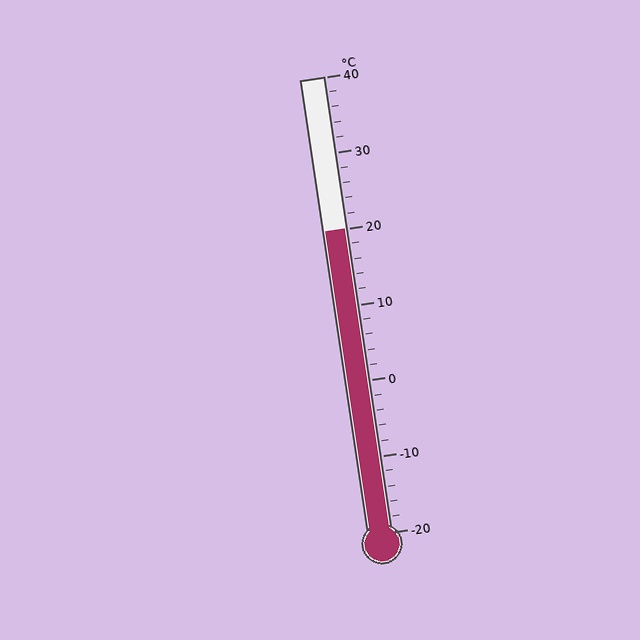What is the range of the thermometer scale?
The thermometer scale ranges from -20°C to 40°C.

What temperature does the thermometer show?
The thermometer shows approximately 20°C.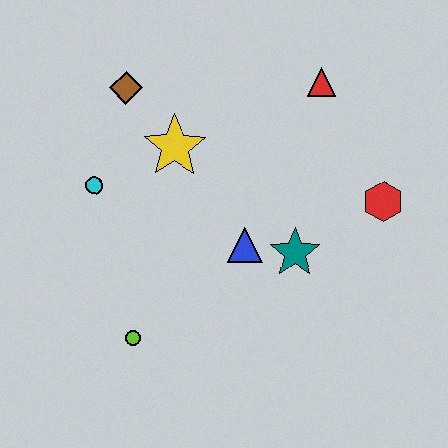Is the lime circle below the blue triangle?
Yes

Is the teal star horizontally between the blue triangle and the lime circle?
No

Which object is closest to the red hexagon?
The teal star is closest to the red hexagon.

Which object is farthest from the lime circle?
The red triangle is farthest from the lime circle.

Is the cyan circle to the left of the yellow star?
Yes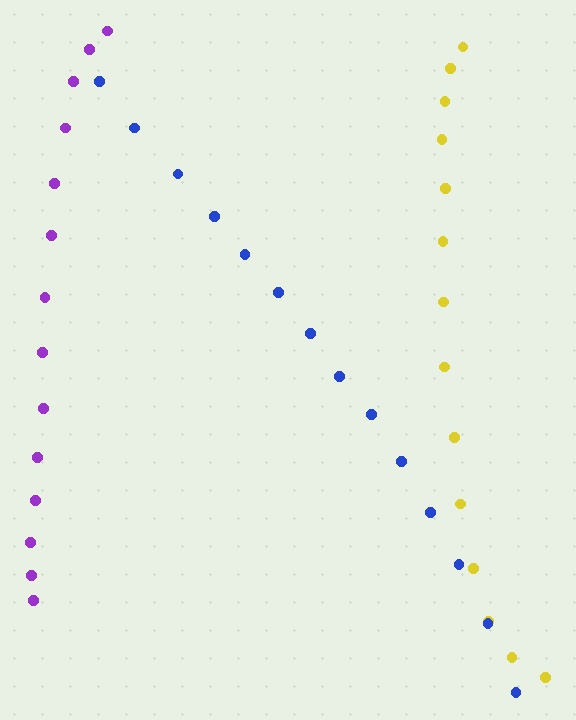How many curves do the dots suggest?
There are 3 distinct paths.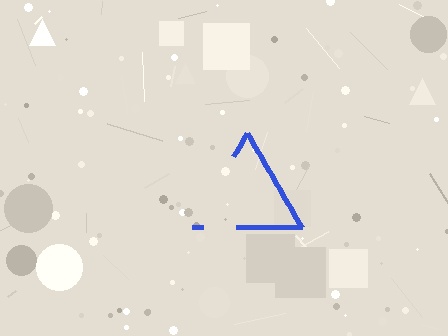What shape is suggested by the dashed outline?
The dashed outline suggests a triangle.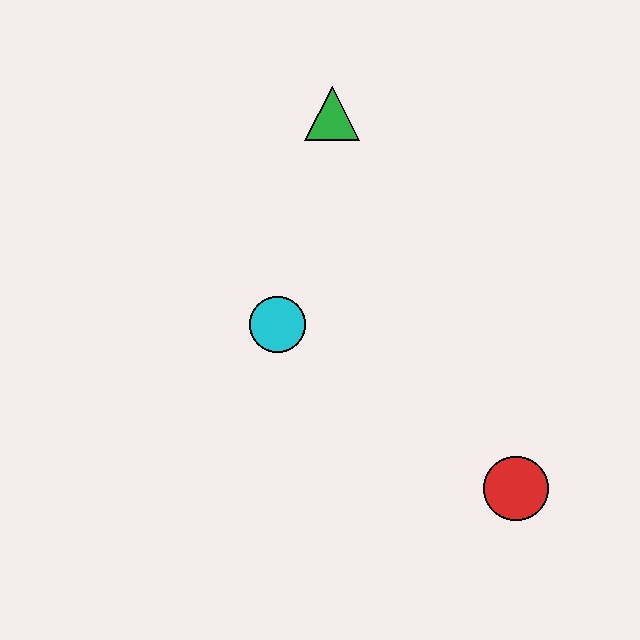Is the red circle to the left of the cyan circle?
No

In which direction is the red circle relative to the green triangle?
The red circle is below the green triangle.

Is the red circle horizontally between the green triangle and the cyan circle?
No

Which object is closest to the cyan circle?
The green triangle is closest to the cyan circle.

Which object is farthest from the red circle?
The green triangle is farthest from the red circle.